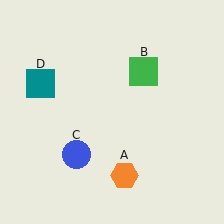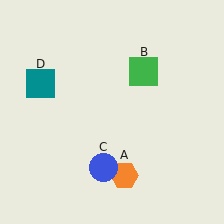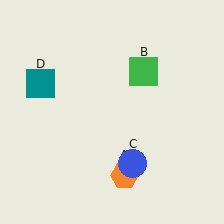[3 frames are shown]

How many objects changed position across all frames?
1 object changed position: blue circle (object C).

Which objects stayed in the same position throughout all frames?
Orange hexagon (object A) and green square (object B) and teal square (object D) remained stationary.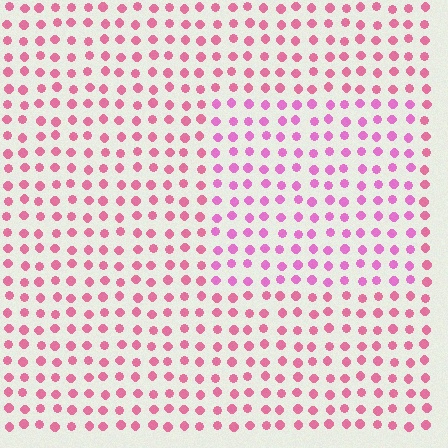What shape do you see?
I see a rectangle.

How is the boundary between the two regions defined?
The boundary is defined purely by a slight shift in hue (about 24 degrees). Spacing, size, and orientation are identical on both sides.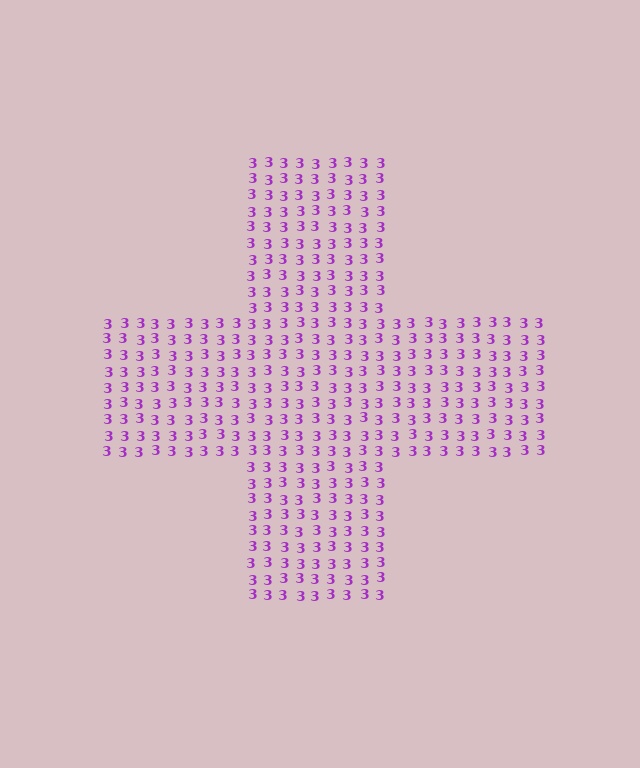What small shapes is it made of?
It is made of small digit 3's.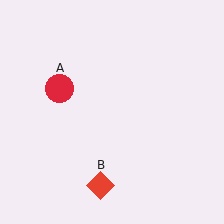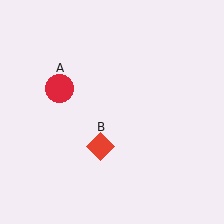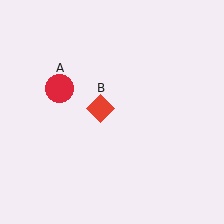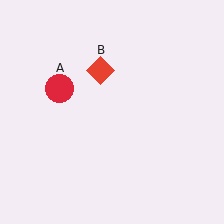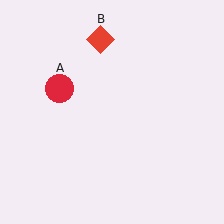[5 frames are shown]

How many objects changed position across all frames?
1 object changed position: red diamond (object B).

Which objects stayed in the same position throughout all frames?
Red circle (object A) remained stationary.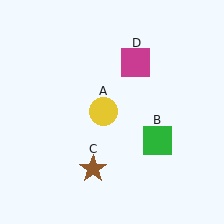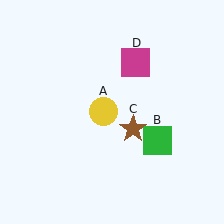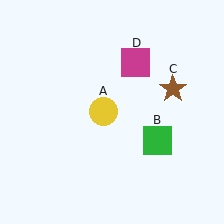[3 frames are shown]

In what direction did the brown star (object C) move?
The brown star (object C) moved up and to the right.